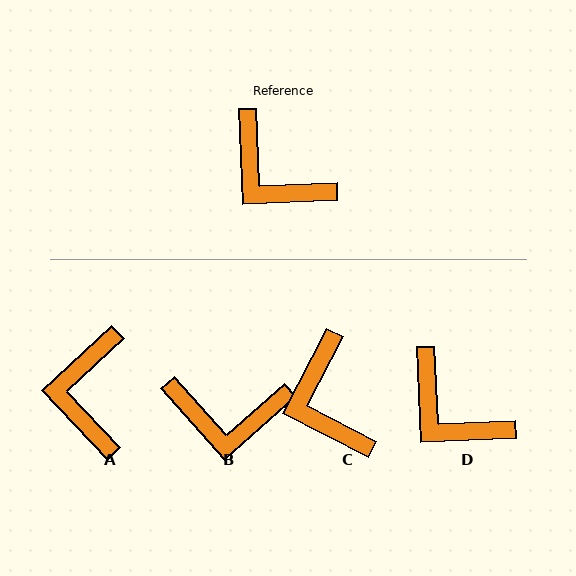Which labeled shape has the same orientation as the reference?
D.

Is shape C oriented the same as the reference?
No, it is off by about 30 degrees.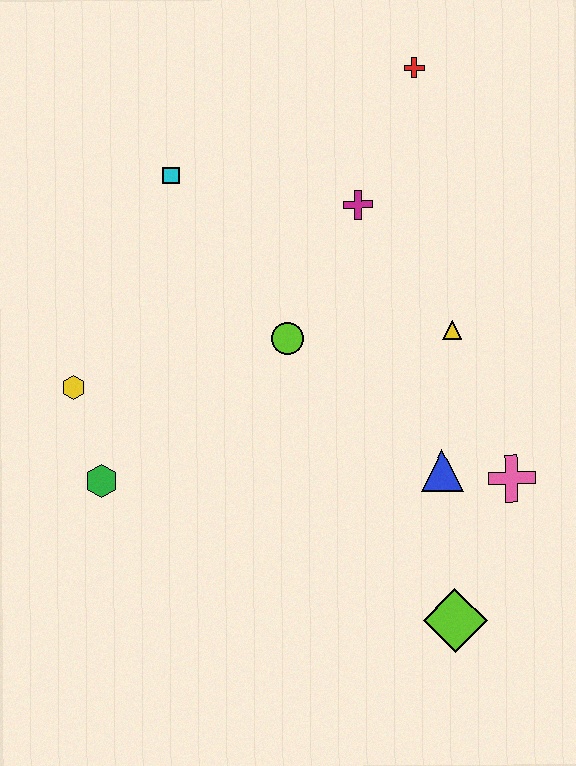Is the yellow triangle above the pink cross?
Yes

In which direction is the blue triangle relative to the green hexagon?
The blue triangle is to the right of the green hexagon.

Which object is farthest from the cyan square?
The lime diamond is farthest from the cyan square.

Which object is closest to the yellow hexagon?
The green hexagon is closest to the yellow hexagon.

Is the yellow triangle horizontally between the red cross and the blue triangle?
No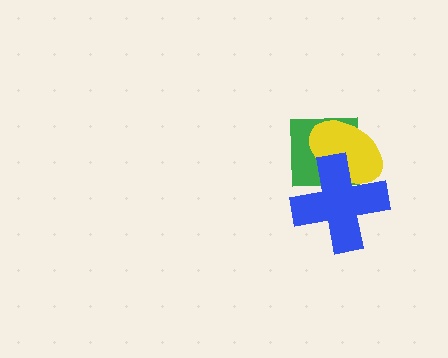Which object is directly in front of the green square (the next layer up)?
The yellow ellipse is directly in front of the green square.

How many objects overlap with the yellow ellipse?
2 objects overlap with the yellow ellipse.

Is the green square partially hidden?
Yes, it is partially covered by another shape.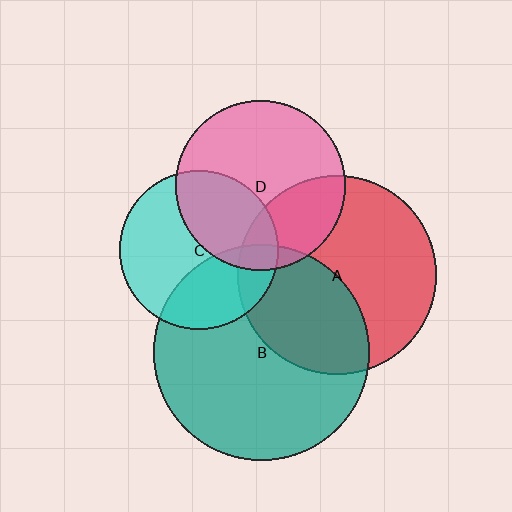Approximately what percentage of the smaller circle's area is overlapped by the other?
Approximately 40%.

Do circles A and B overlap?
Yes.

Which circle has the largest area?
Circle B (teal).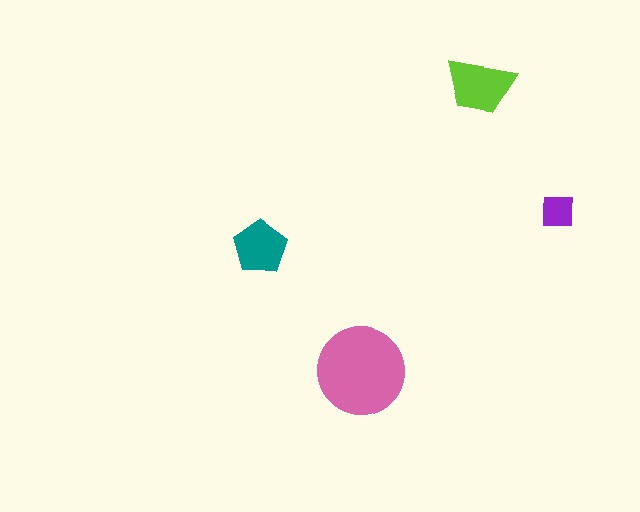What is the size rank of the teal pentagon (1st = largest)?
3rd.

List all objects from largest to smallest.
The pink circle, the lime trapezoid, the teal pentagon, the purple square.